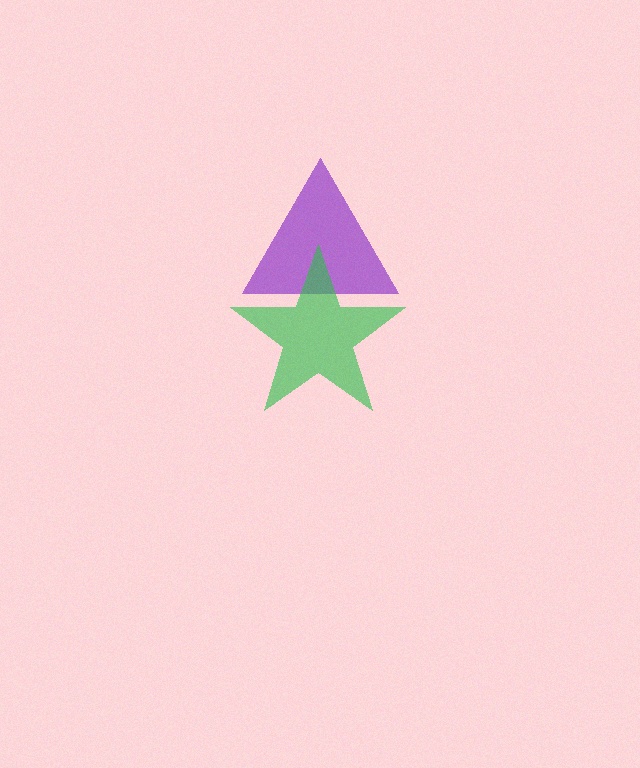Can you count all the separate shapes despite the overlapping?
Yes, there are 2 separate shapes.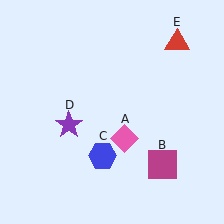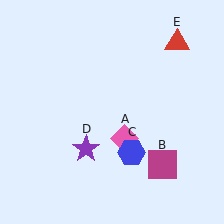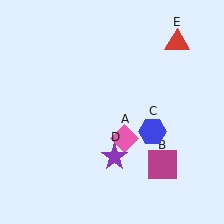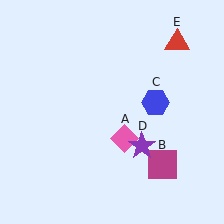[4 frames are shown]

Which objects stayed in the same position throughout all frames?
Pink diamond (object A) and magenta square (object B) and red triangle (object E) remained stationary.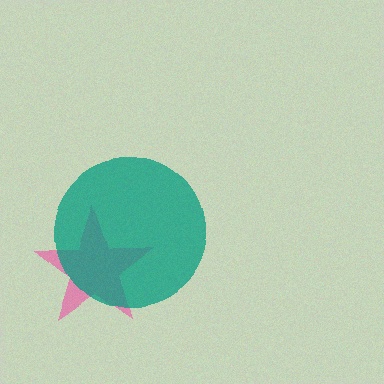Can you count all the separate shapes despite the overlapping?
Yes, there are 2 separate shapes.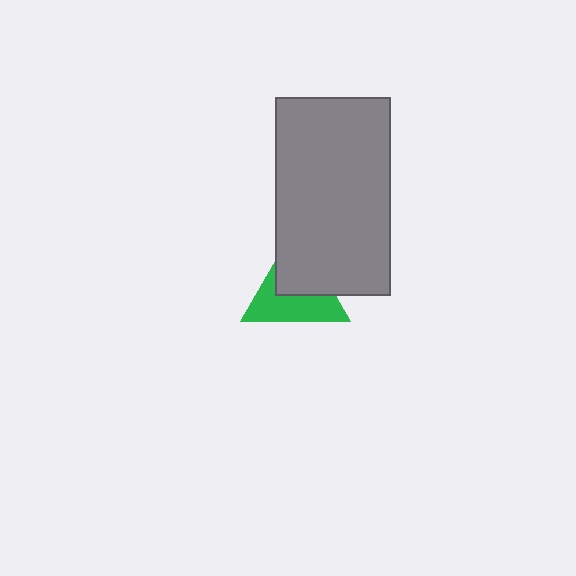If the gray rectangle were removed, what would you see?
You would see the complete green triangle.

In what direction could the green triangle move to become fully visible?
The green triangle could move toward the lower-left. That would shift it out from behind the gray rectangle entirely.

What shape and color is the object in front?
The object in front is a gray rectangle.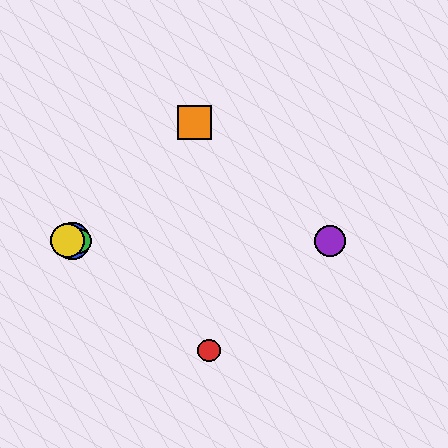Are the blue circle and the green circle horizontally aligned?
Yes, both are at y≈241.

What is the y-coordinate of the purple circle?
The purple circle is at y≈241.